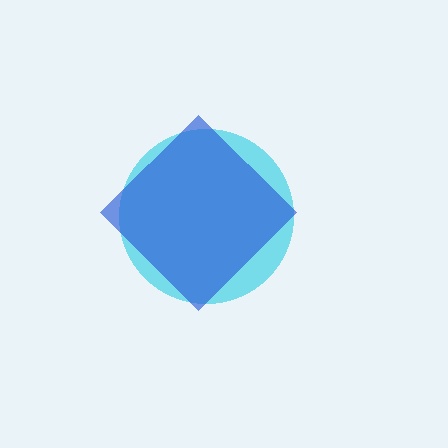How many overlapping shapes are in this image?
There are 2 overlapping shapes in the image.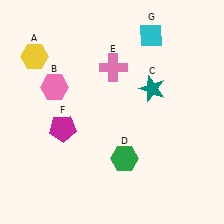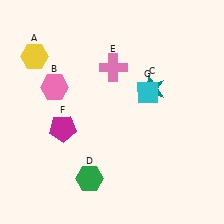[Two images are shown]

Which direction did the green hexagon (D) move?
The green hexagon (D) moved left.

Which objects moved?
The objects that moved are: the green hexagon (D), the cyan diamond (G).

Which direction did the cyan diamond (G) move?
The cyan diamond (G) moved down.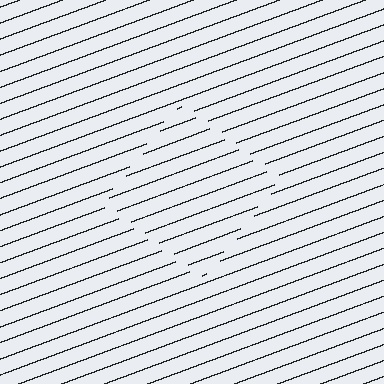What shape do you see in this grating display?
An illusory square. The interior of the shape contains the same grating, shifted by half a period — the contour is defined by the phase discontinuity where line-ends from the inner and outer gratings abut.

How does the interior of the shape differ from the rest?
The interior of the shape contains the same grating, shifted by half a period — the contour is defined by the phase discontinuity where line-ends from the inner and outer gratings abut.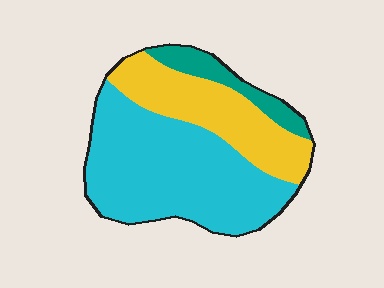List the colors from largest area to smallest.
From largest to smallest: cyan, yellow, teal.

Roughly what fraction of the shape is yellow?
Yellow takes up between a quarter and a half of the shape.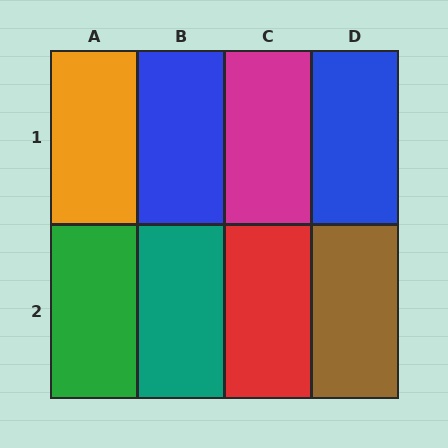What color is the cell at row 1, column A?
Orange.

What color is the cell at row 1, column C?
Magenta.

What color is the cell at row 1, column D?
Blue.